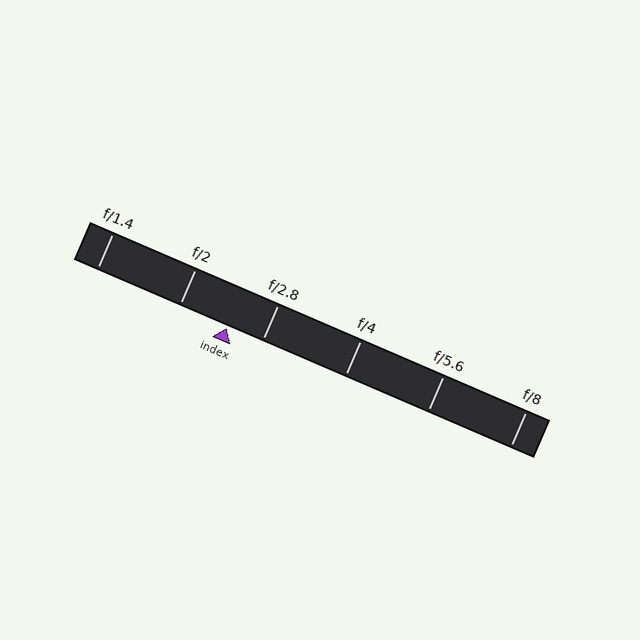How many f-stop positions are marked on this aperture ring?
There are 6 f-stop positions marked.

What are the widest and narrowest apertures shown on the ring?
The widest aperture shown is f/1.4 and the narrowest is f/8.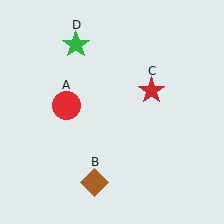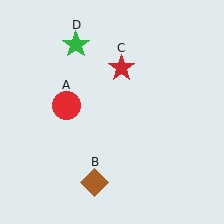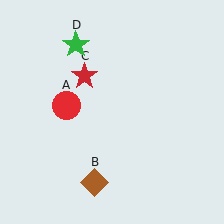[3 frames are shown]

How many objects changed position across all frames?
1 object changed position: red star (object C).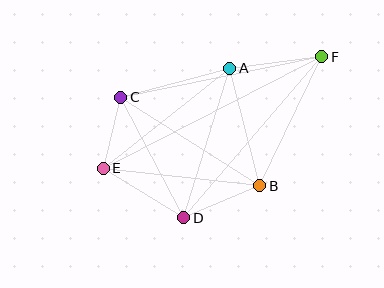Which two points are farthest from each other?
Points E and F are farthest from each other.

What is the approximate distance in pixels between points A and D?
The distance between A and D is approximately 157 pixels.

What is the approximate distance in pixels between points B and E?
The distance between B and E is approximately 157 pixels.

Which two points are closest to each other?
Points C and E are closest to each other.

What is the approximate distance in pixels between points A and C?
The distance between A and C is approximately 113 pixels.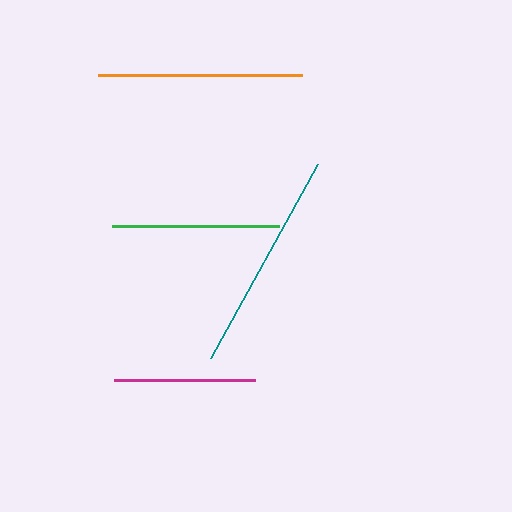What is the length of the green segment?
The green segment is approximately 167 pixels long.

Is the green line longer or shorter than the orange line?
The orange line is longer than the green line.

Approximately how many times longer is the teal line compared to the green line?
The teal line is approximately 1.3 times the length of the green line.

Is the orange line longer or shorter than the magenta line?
The orange line is longer than the magenta line.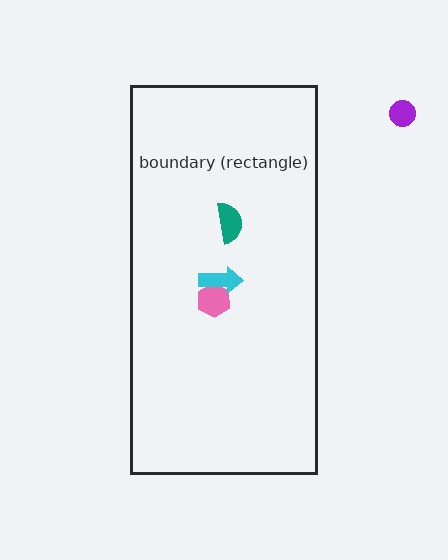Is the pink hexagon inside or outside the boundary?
Inside.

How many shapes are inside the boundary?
3 inside, 1 outside.